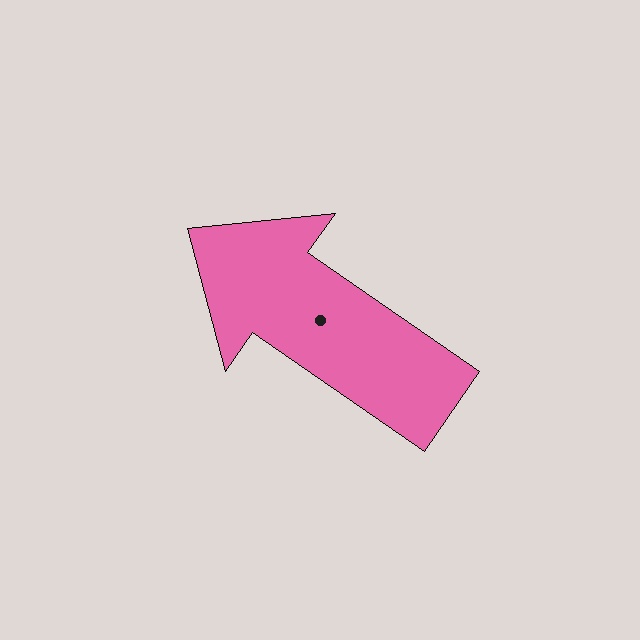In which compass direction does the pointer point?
Northwest.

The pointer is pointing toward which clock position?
Roughly 10 o'clock.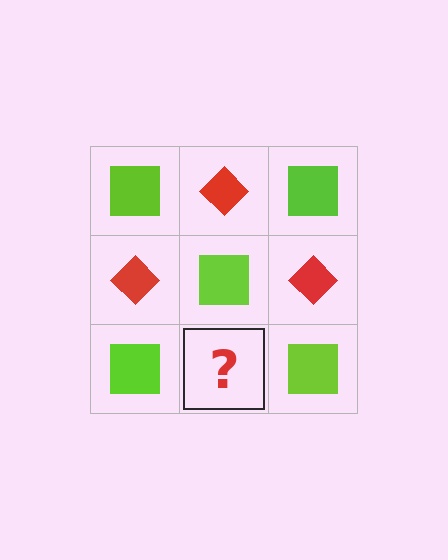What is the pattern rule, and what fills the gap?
The rule is that it alternates lime square and red diamond in a checkerboard pattern. The gap should be filled with a red diamond.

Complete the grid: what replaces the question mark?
The question mark should be replaced with a red diamond.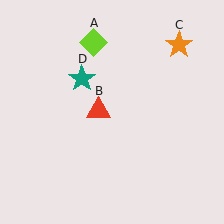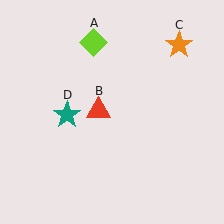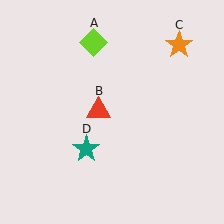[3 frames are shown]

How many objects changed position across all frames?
1 object changed position: teal star (object D).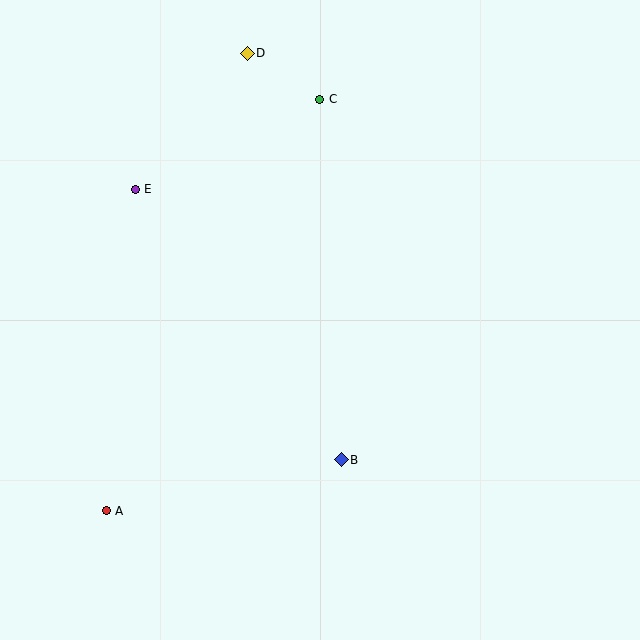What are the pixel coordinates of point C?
Point C is at (320, 99).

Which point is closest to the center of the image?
Point B at (341, 460) is closest to the center.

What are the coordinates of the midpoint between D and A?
The midpoint between D and A is at (177, 282).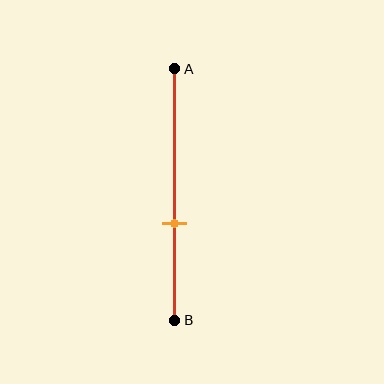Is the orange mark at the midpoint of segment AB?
No, the mark is at about 60% from A, not at the 50% midpoint.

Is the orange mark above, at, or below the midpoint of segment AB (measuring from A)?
The orange mark is below the midpoint of segment AB.